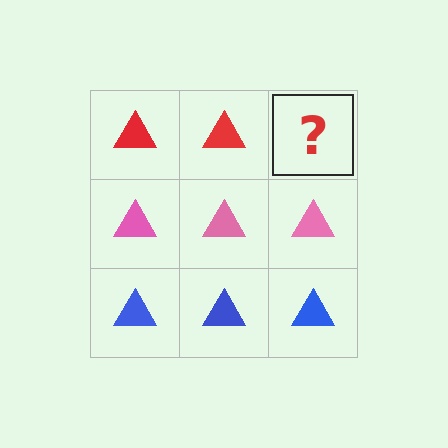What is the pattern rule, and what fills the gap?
The rule is that each row has a consistent color. The gap should be filled with a red triangle.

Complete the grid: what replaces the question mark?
The question mark should be replaced with a red triangle.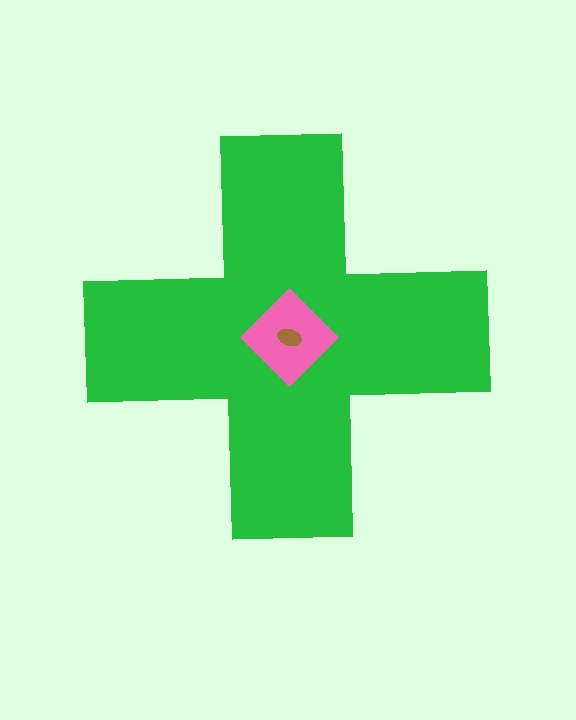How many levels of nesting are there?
3.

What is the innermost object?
The brown ellipse.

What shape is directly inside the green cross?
The pink diamond.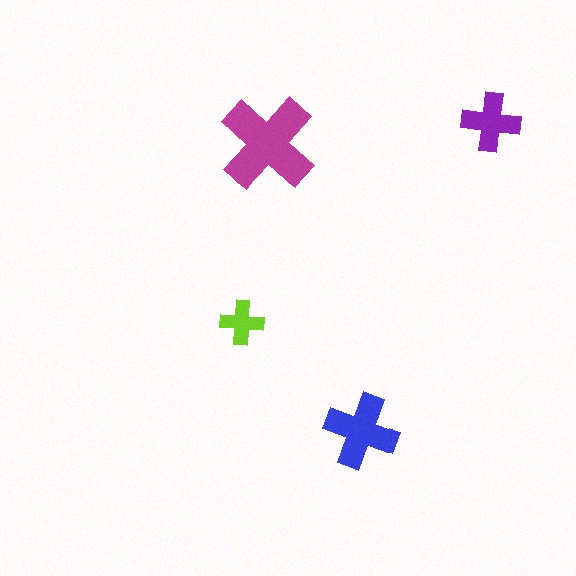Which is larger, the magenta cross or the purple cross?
The magenta one.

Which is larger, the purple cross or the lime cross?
The purple one.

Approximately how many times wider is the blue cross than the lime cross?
About 1.5 times wider.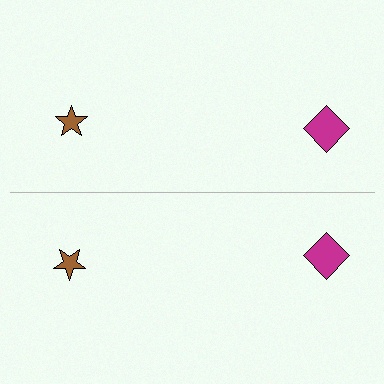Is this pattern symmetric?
Yes, this pattern has bilateral (reflection) symmetry.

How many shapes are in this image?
There are 4 shapes in this image.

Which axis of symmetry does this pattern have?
The pattern has a horizontal axis of symmetry running through the center of the image.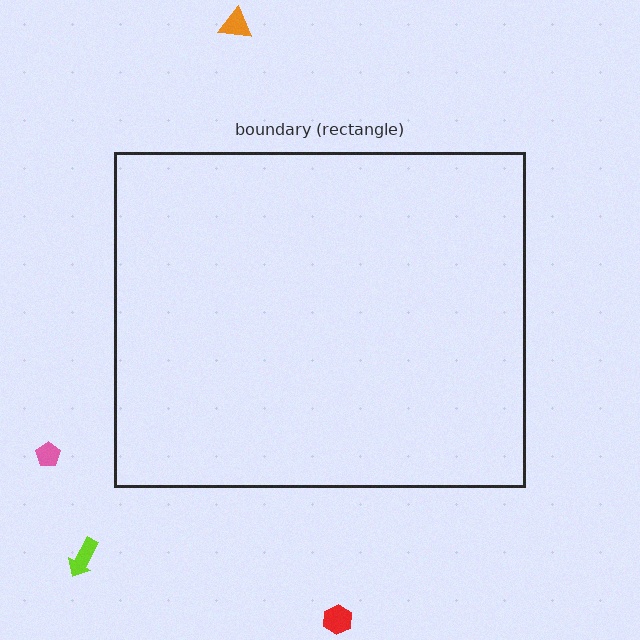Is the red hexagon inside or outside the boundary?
Outside.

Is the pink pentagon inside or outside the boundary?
Outside.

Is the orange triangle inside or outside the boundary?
Outside.